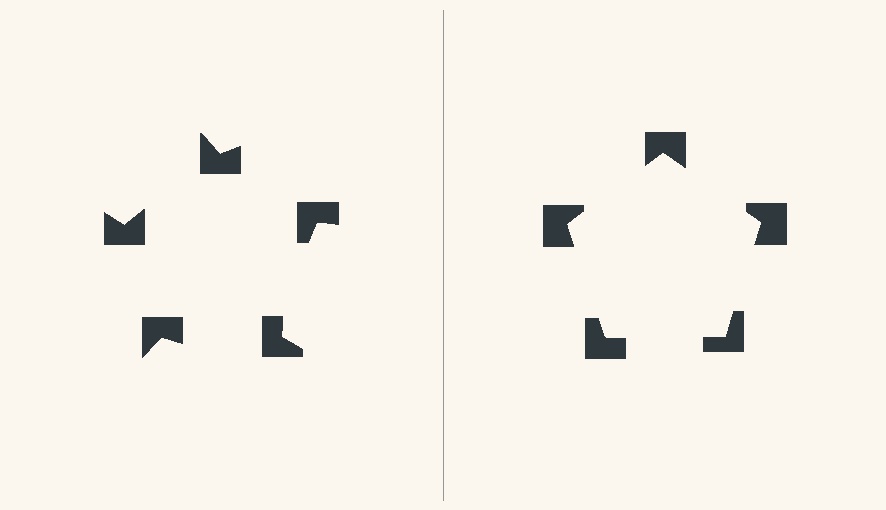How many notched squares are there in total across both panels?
10 — 5 on each side.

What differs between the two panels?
The notched squares are positioned identically on both sides; only the wedge orientations differ. On the right they align to a pentagon; on the left they are misaligned.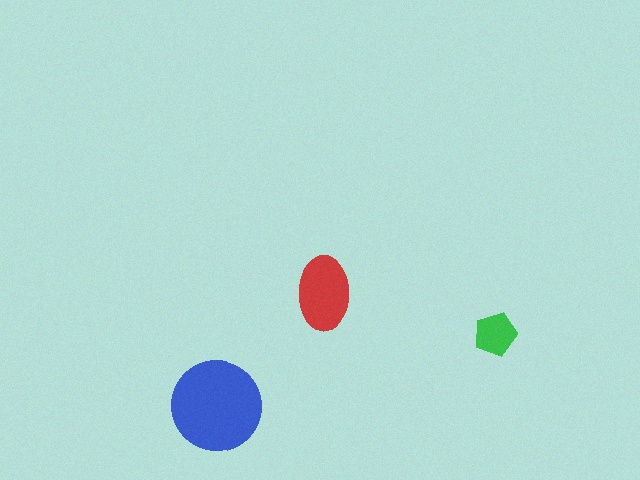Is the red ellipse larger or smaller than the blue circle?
Smaller.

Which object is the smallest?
The green pentagon.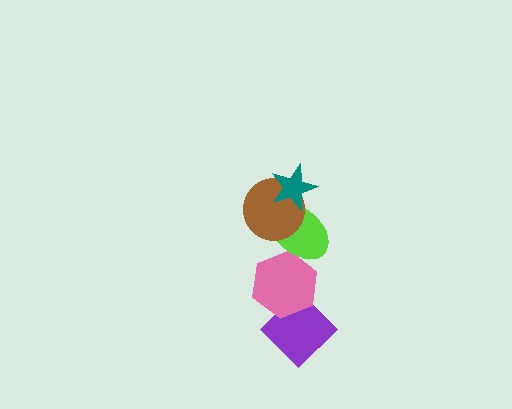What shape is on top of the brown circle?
The teal star is on top of the brown circle.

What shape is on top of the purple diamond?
The pink hexagon is on top of the purple diamond.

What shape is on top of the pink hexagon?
The lime ellipse is on top of the pink hexagon.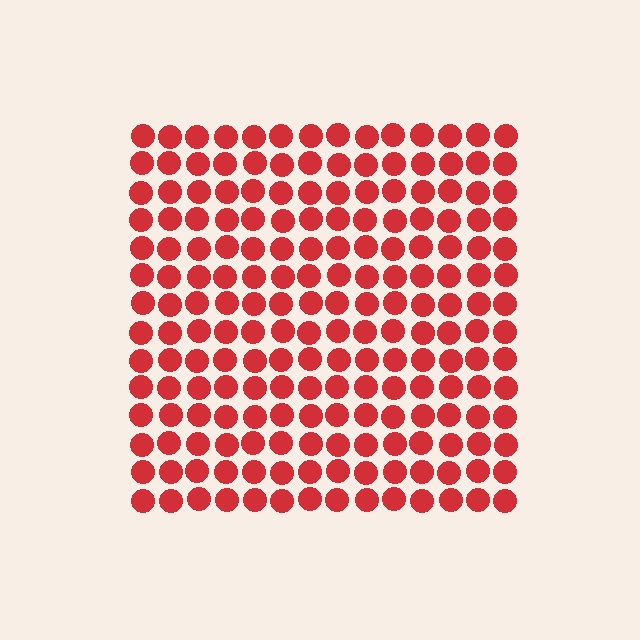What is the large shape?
The large shape is a square.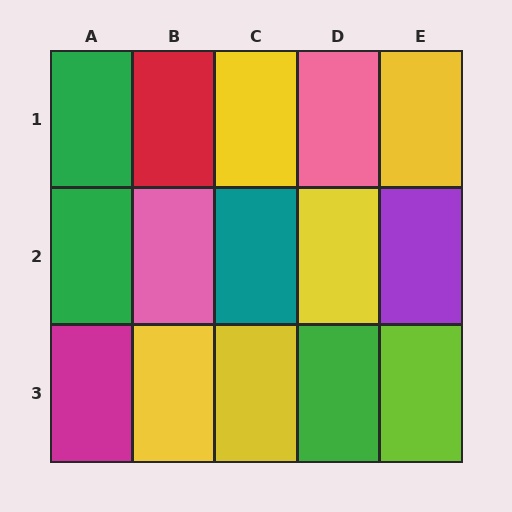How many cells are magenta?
1 cell is magenta.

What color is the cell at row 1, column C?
Yellow.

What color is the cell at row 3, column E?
Lime.